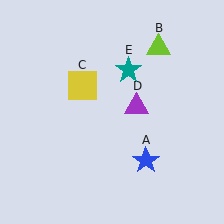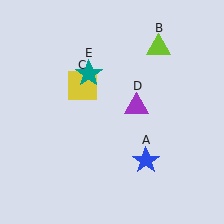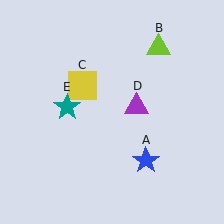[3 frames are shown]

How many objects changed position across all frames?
1 object changed position: teal star (object E).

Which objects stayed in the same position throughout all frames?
Blue star (object A) and lime triangle (object B) and yellow square (object C) and purple triangle (object D) remained stationary.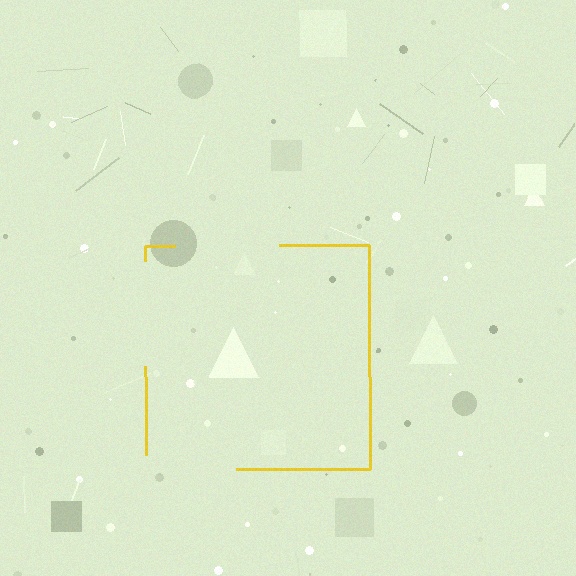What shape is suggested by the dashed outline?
The dashed outline suggests a square.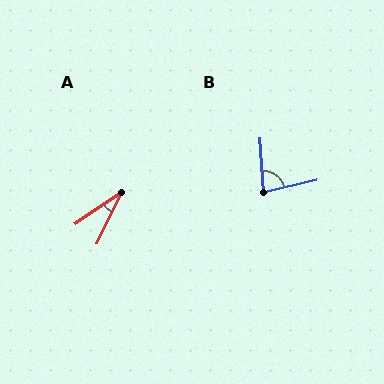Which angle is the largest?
B, at approximately 80 degrees.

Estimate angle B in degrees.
Approximately 80 degrees.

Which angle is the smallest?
A, at approximately 31 degrees.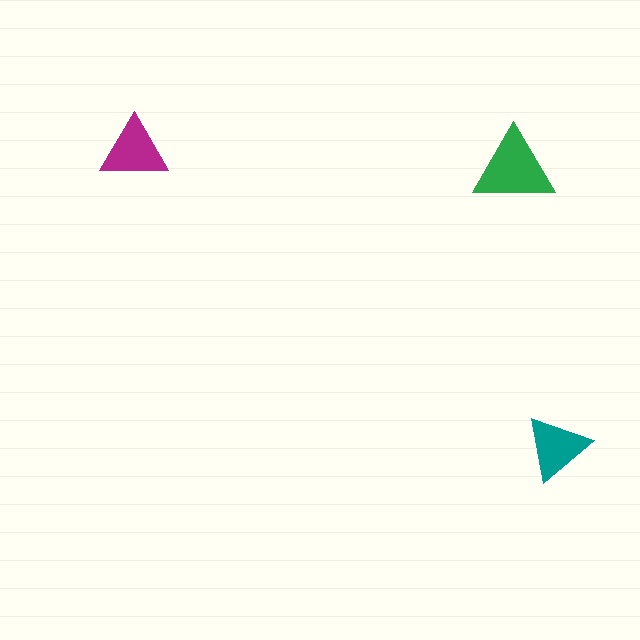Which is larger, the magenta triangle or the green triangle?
The green one.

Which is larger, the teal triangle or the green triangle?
The green one.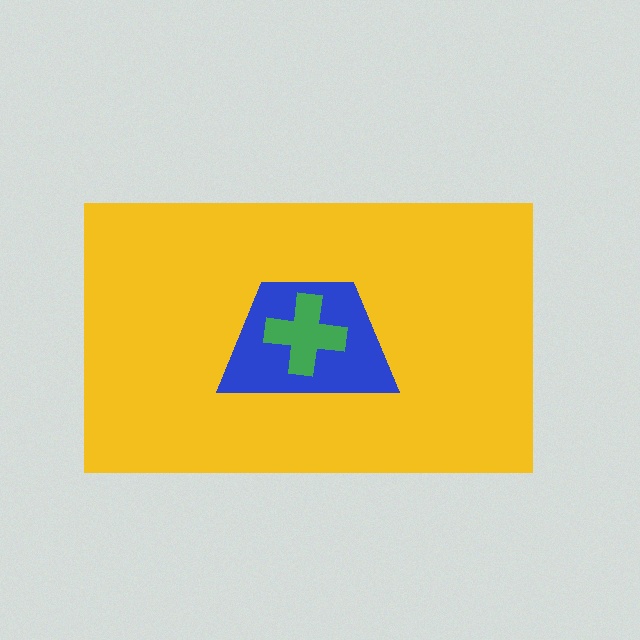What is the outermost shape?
The yellow rectangle.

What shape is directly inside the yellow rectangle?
The blue trapezoid.